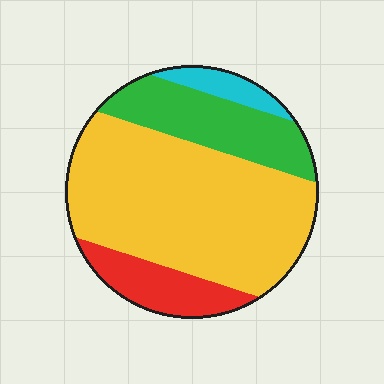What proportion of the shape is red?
Red takes up about one eighth (1/8) of the shape.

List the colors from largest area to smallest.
From largest to smallest: yellow, green, red, cyan.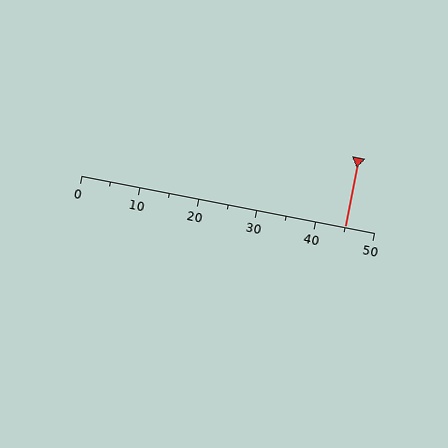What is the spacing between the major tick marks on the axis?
The major ticks are spaced 10 apart.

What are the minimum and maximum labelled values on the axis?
The axis runs from 0 to 50.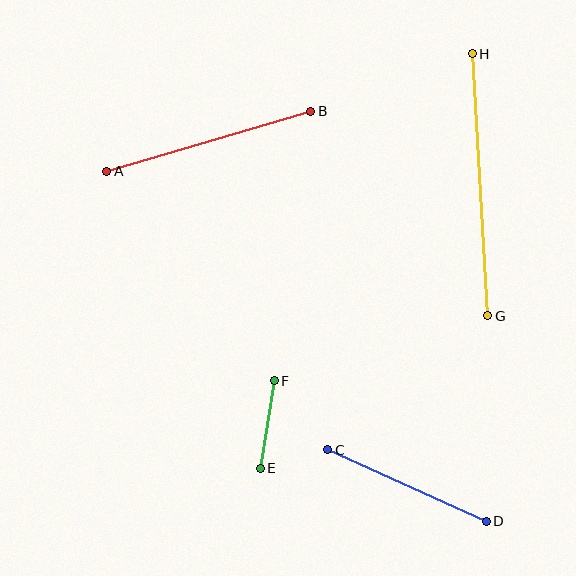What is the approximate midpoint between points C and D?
The midpoint is at approximately (407, 486) pixels.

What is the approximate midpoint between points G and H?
The midpoint is at approximately (480, 185) pixels.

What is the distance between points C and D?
The distance is approximately 174 pixels.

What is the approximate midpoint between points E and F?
The midpoint is at approximately (267, 424) pixels.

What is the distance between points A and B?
The distance is approximately 212 pixels.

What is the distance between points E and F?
The distance is approximately 89 pixels.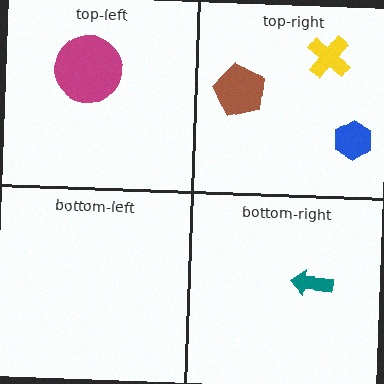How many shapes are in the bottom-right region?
1.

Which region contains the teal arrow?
The bottom-right region.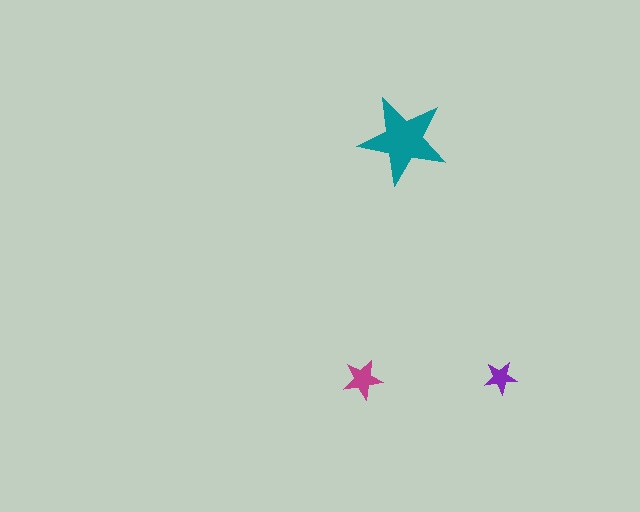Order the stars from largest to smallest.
the teal one, the magenta one, the purple one.